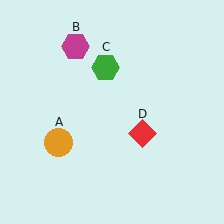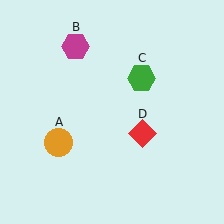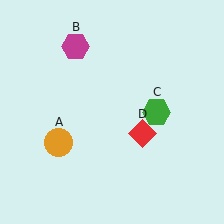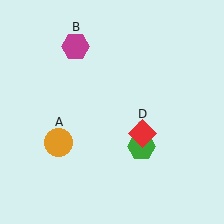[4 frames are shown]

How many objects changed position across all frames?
1 object changed position: green hexagon (object C).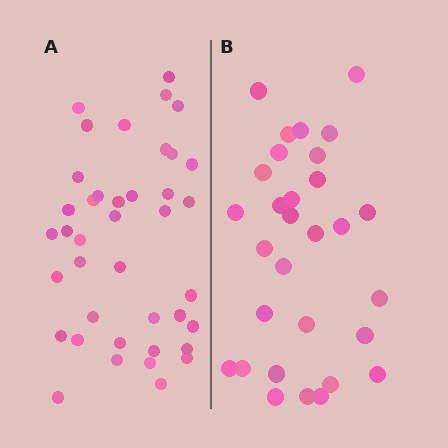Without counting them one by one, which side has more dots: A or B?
Region A (the left region) has more dots.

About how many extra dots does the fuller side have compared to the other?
Region A has roughly 10 or so more dots than region B.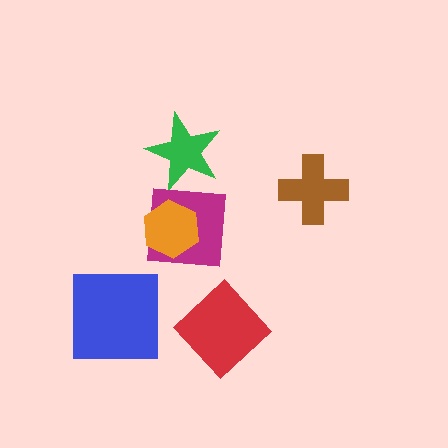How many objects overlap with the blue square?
0 objects overlap with the blue square.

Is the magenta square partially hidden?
Yes, it is partially covered by another shape.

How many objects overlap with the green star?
0 objects overlap with the green star.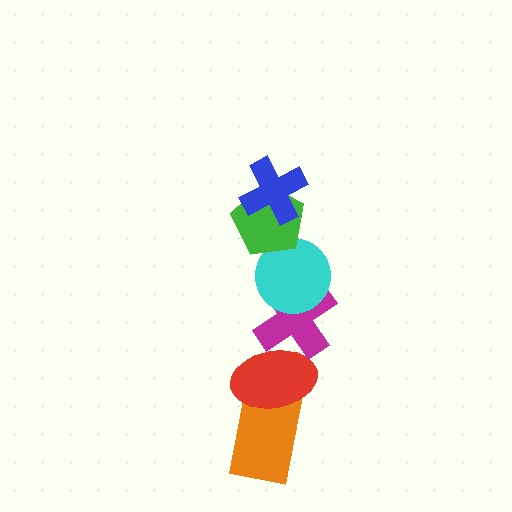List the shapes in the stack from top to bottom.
From top to bottom: the blue cross, the green pentagon, the cyan circle, the magenta cross, the red ellipse, the orange rectangle.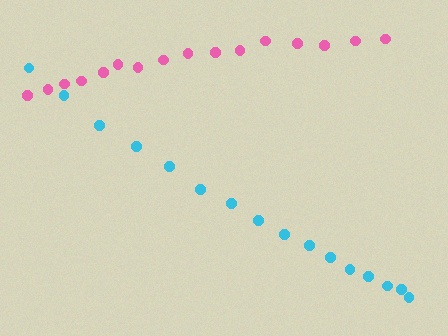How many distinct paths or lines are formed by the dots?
There are 2 distinct paths.